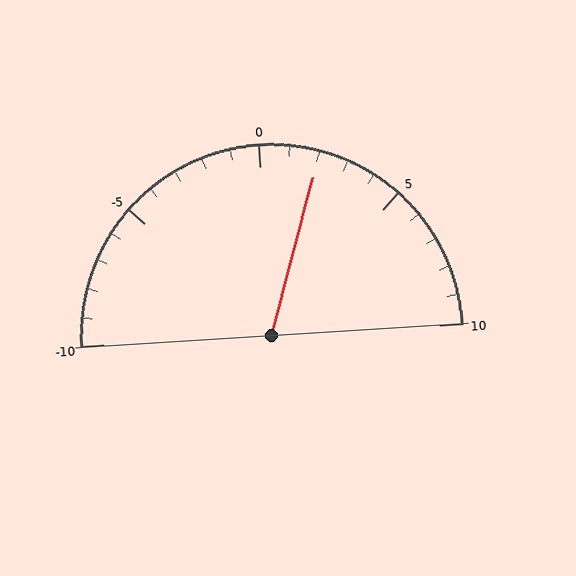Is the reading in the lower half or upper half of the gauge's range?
The reading is in the upper half of the range (-10 to 10).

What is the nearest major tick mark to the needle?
The nearest major tick mark is 0.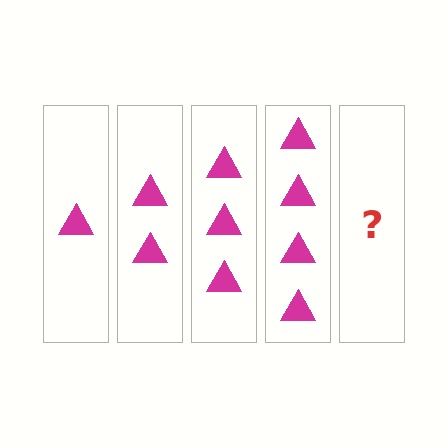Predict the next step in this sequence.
The next step is 5 triangles.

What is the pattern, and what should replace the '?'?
The pattern is that each step adds one more triangle. The '?' should be 5 triangles.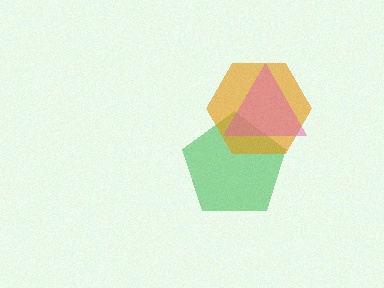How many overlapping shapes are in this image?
There are 3 overlapping shapes in the image.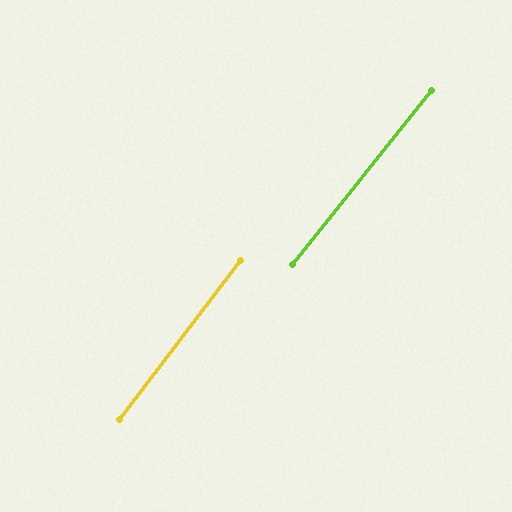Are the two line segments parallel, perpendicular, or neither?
Parallel — their directions differ by only 1.3°.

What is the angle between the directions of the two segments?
Approximately 1 degree.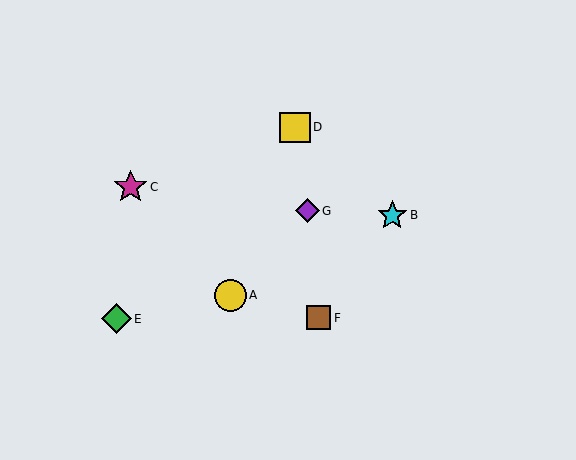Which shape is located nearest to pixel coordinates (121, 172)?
The magenta star (labeled C) at (131, 187) is nearest to that location.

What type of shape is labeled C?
Shape C is a magenta star.